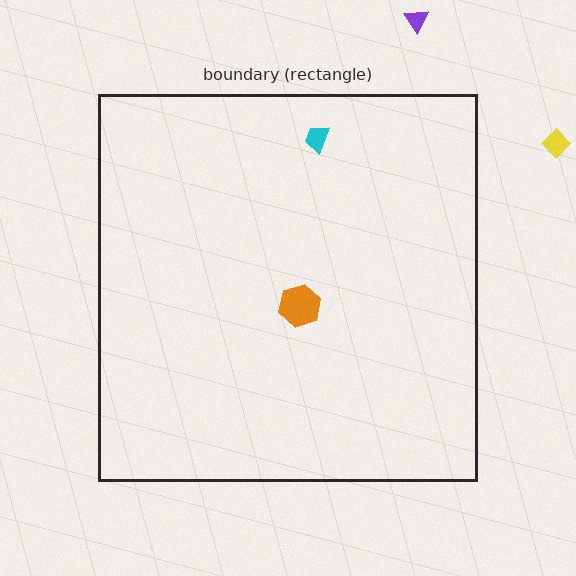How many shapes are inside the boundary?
2 inside, 2 outside.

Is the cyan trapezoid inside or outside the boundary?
Inside.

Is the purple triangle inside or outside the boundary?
Outside.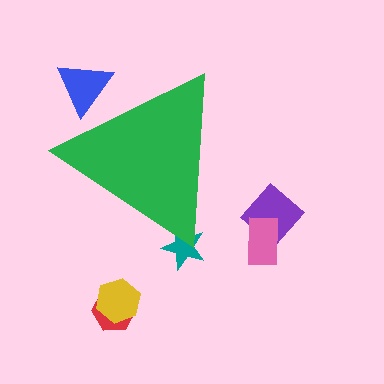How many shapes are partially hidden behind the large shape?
2 shapes are partially hidden.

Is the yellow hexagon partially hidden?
No, the yellow hexagon is fully visible.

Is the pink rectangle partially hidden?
No, the pink rectangle is fully visible.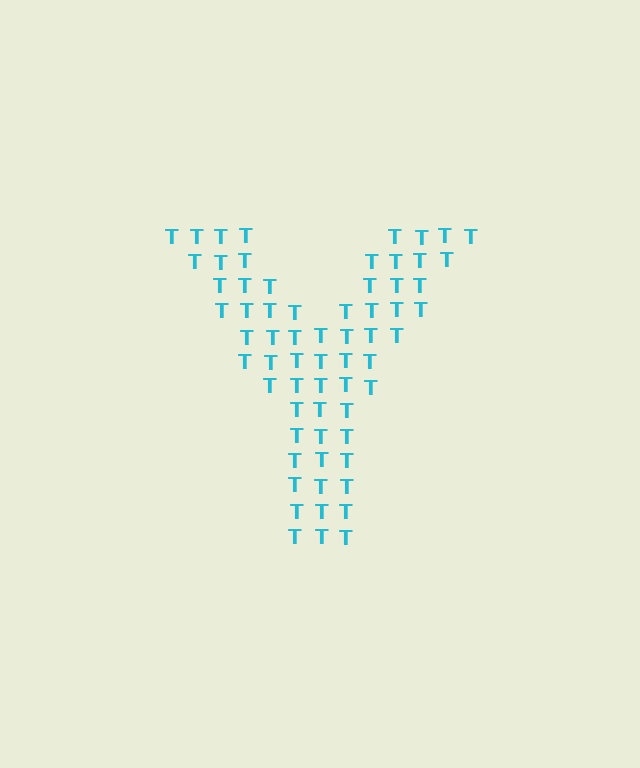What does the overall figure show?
The overall figure shows the letter Y.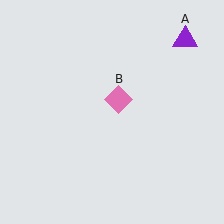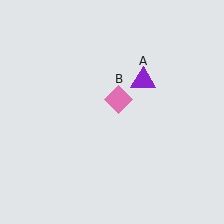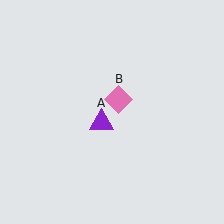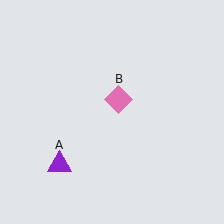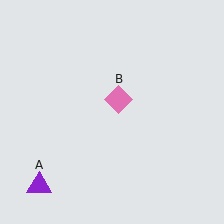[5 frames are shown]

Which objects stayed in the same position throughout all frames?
Pink diamond (object B) remained stationary.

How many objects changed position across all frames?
1 object changed position: purple triangle (object A).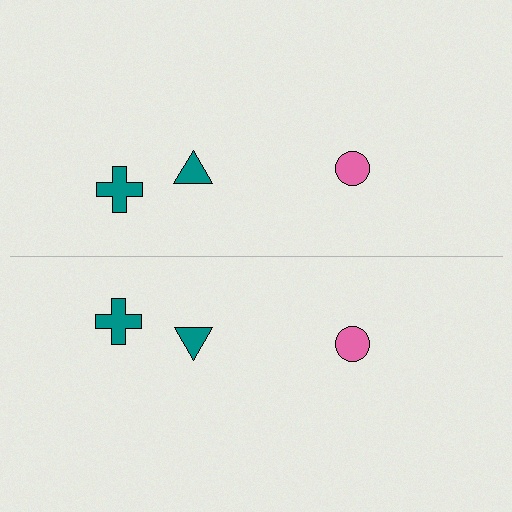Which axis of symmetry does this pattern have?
The pattern has a horizontal axis of symmetry running through the center of the image.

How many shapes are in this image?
There are 6 shapes in this image.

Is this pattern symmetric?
Yes, this pattern has bilateral (reflection) symmetry.